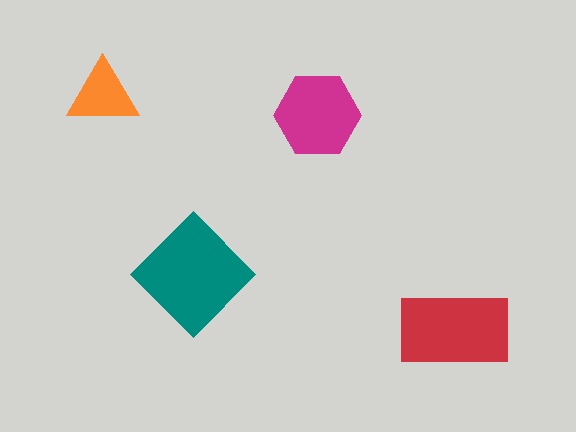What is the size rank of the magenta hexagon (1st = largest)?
3rd.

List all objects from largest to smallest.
The teal diamond, the red rectangle, the magenta hexagon, the orange triangle.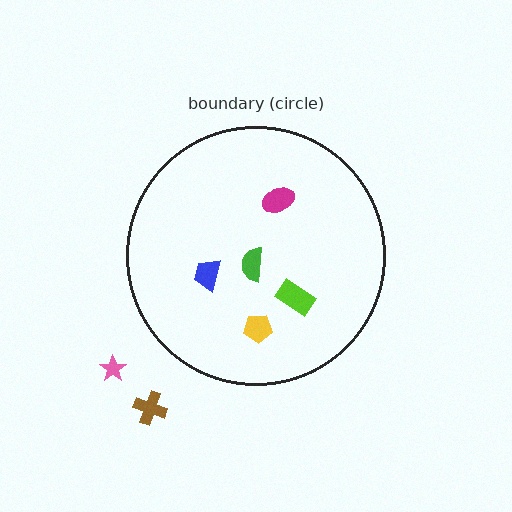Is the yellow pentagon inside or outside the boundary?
Inside.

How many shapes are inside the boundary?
5 inside, 2 outside.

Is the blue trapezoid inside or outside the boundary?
Inside.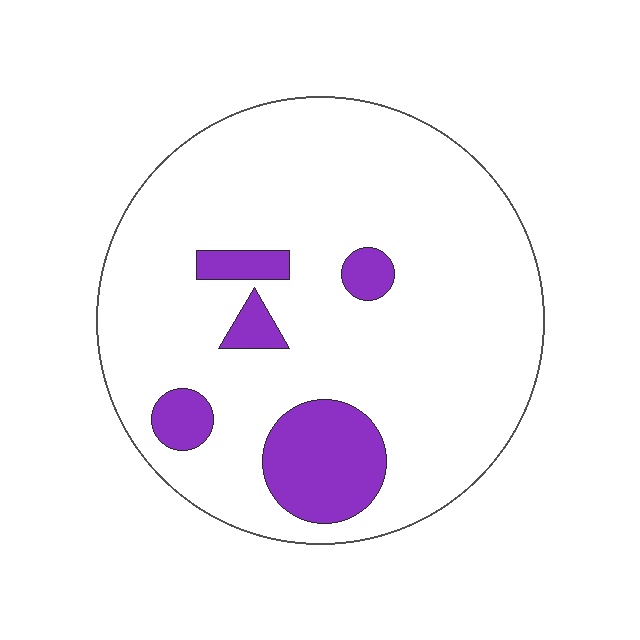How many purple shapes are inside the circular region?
5.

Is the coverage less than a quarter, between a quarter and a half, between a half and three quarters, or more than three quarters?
Less than a quarter.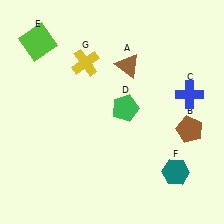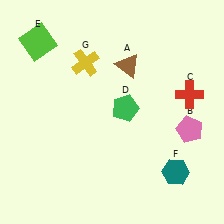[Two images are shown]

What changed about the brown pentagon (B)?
In Image 1, B is brown. In Image 2, it changed to pink.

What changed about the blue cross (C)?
In Image 1, C is blue. In Image 2, it changed to red.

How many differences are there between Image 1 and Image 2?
There are 2 differences between the two images.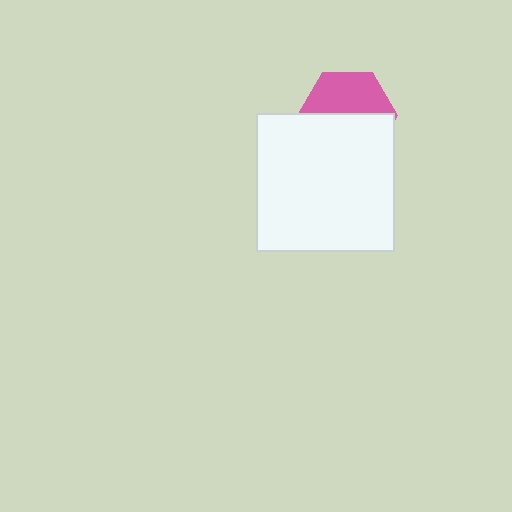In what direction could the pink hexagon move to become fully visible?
The pink hexagon could move up. That would shift it out from behind the white square entirely.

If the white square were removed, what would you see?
You would see the complete pink hexagon.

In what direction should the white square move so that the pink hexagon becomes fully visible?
The white square should move down. That is the shortest direction to clear the overlap and leave the pink hexagon fully visible.